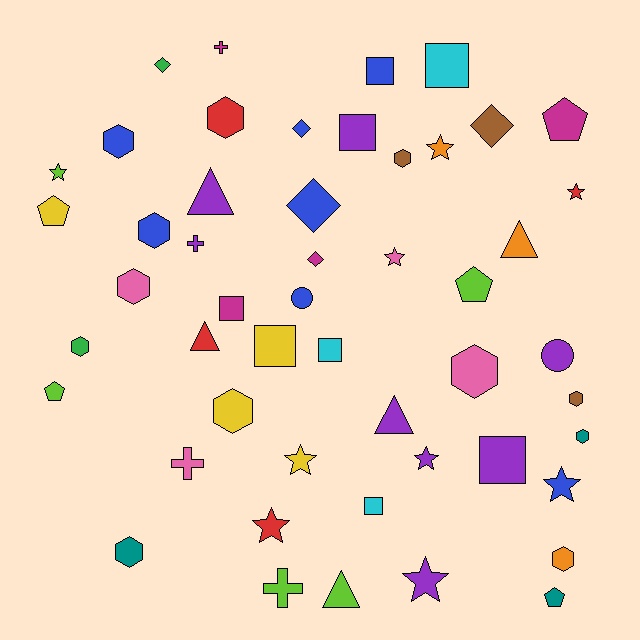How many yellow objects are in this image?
There are 4 yellow objects.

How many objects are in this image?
There are 50 objects.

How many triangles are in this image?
There are 5 triangles.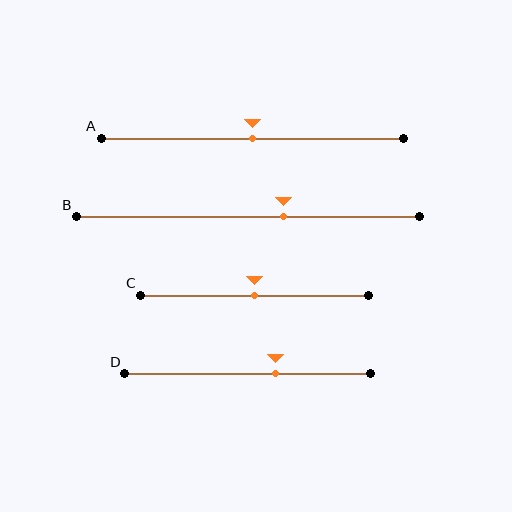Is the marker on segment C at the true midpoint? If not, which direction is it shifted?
Yes, the marker on segment C is at the true midpoint.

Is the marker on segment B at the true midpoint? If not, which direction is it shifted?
No, the marker on segment B is shifted to the right by about 10% of the segment length.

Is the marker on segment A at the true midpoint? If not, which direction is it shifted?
Yes, the marker on segment A is at the true midpoint.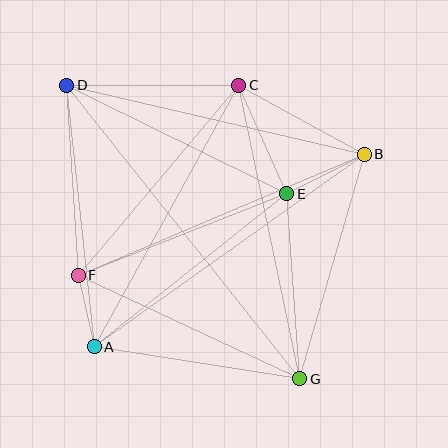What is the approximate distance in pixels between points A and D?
The distance between A and D is approximately 263 pixels.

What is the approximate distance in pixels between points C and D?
The distance between C and D is approximately 172 pixels.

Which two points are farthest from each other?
Points D and G are farthest from each other.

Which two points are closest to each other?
Points A and F are closest to each other.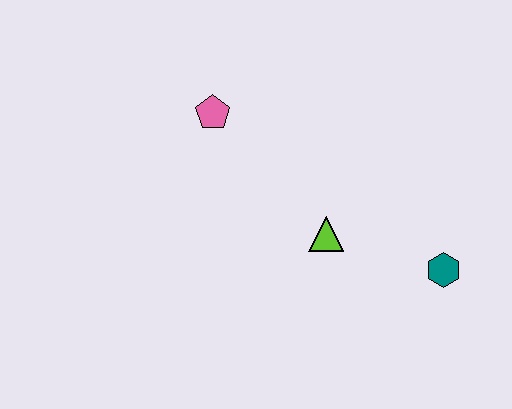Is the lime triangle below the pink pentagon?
Yes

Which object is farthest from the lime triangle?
The pink pentagon is farthest from the lime triangle.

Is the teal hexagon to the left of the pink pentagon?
No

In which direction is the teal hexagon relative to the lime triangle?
The teal hexagon is to the right of the lime triangle.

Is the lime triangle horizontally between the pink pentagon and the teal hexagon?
Yes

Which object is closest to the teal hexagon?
The lime triangle is closest to the teal hexagon.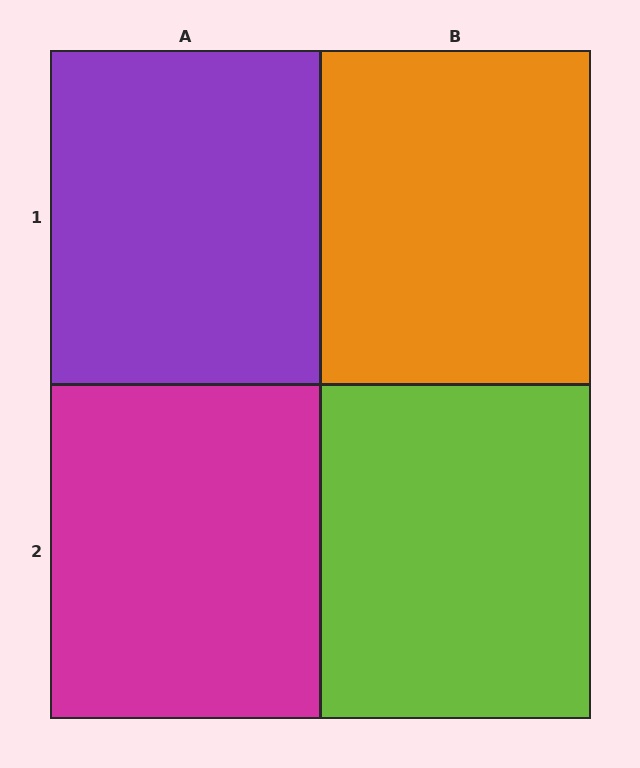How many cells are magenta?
1 cell is magenta.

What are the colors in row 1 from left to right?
Purple, orange.